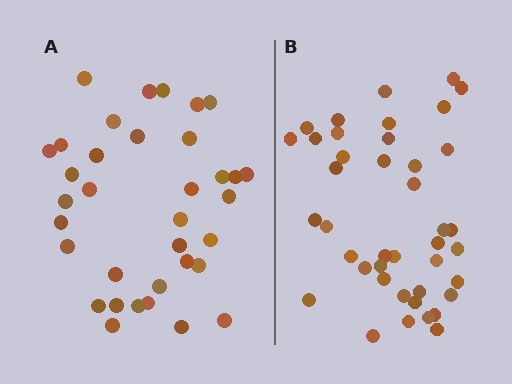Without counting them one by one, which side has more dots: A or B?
Region B (the right region) has more dots.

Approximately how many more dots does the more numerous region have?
Region B has about 6 more dots than region A.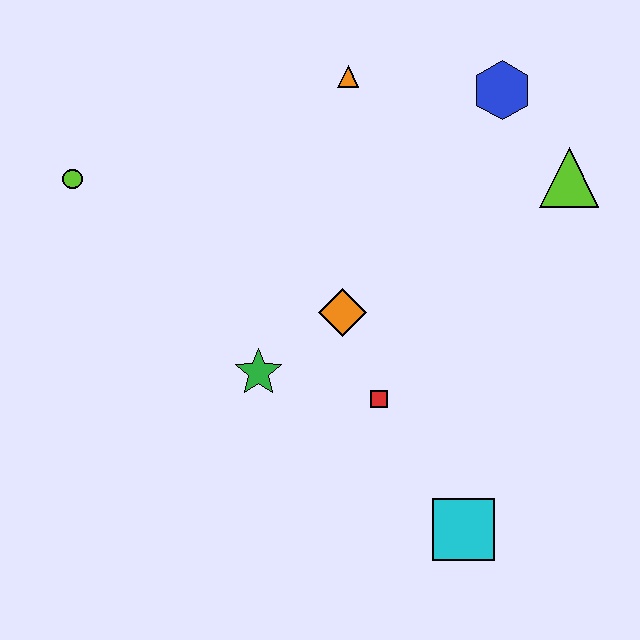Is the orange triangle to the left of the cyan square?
Yes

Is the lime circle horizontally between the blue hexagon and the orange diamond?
No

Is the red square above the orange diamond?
No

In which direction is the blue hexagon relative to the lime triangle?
The blue hexagon is above the lime triangle.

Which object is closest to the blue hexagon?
The lime triangle is closest to the blue hexagon.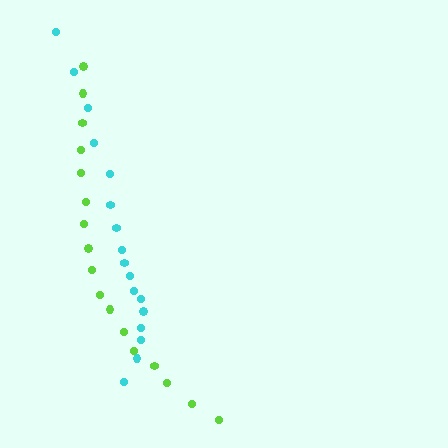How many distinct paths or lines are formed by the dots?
There are 2 distinct paths.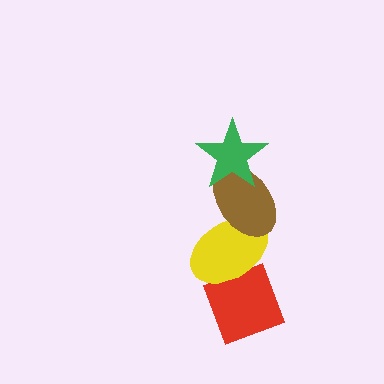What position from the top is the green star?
The green star is 1st from the top.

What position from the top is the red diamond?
The red diamond is 4th from the top.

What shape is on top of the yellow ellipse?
The brown ellipse is on top of the yellow ellipse.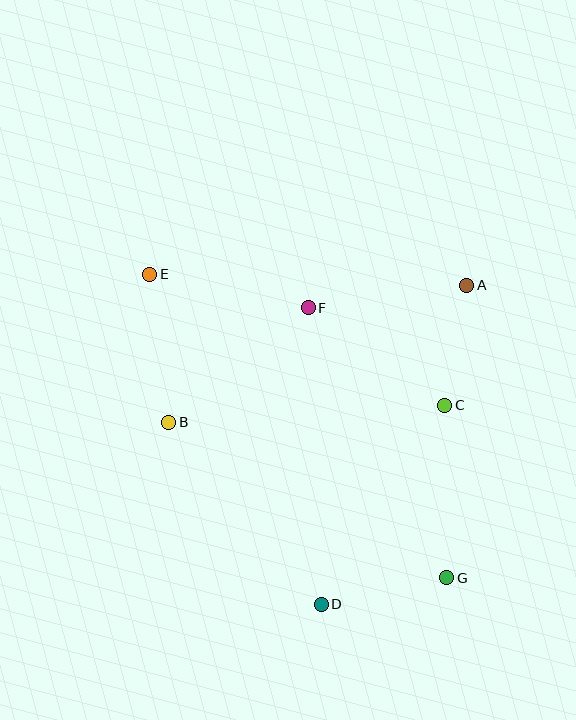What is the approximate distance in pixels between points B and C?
The distance between B and C is approximately 277 pixels.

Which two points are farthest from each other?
Points E and G are farthest from each other.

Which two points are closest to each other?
Points A and C are closest to each other.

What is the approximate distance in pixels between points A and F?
The distance between A and F is approximately 160 pixels.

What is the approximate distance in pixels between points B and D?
The distance between B and D is approximately 237 pixels.